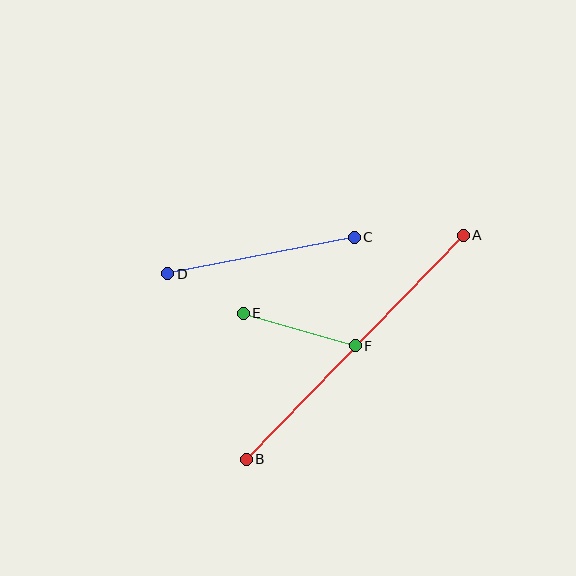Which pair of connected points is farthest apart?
Points A and B are farthest apart.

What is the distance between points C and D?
The distance is approximately 190 pixels.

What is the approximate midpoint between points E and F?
The midpoint is at approximately (299, 329) pixels.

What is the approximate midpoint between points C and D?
The midpoint is at approximately (261, 255) pixels.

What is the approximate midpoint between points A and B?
The midpoint is at approximately (355, 347) pixels.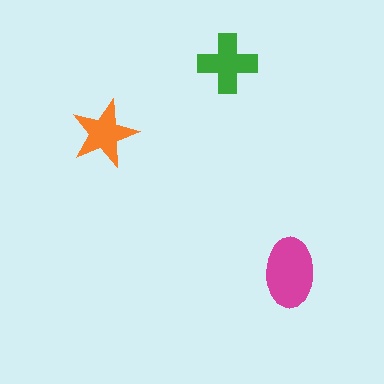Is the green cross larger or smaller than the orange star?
Larger.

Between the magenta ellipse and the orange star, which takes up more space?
The magenta ellipse.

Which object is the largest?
The magenta ellipse.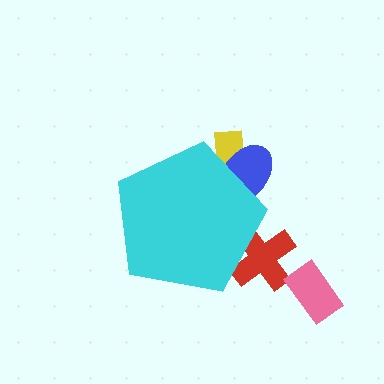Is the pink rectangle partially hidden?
No, the pink rectangle is fully visible.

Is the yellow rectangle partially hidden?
Yes, the yellow rectangle is partially hidden behind the cyan pentagon.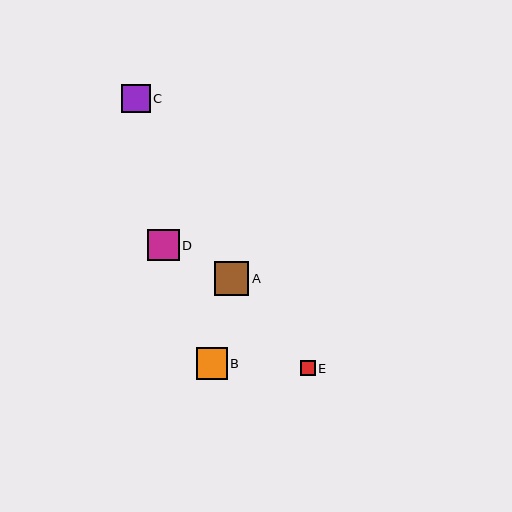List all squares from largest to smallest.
From largest to smallest: A, D, B, C, E.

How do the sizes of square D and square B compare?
Square D and square B are approximately the same size.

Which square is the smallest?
Square E is the smallest with a size of approximately 15 pixels.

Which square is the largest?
Square A is the largest with a size of approximately 35 pixels.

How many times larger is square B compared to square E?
Square B is approximately 2.0 times the size of square E.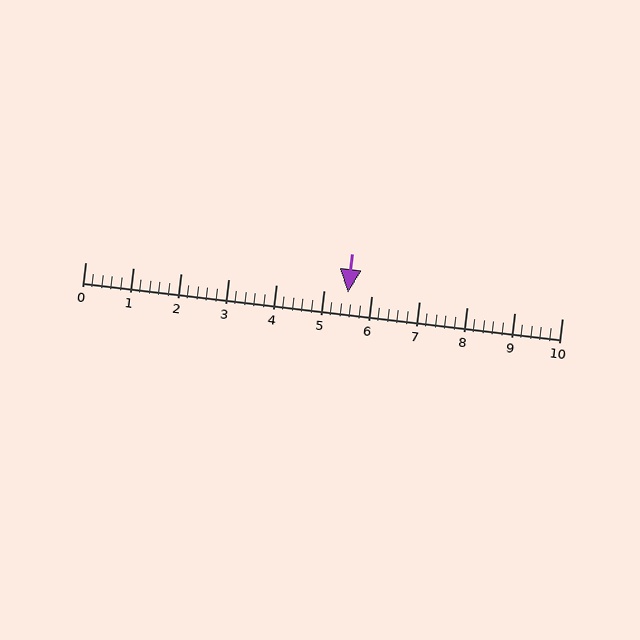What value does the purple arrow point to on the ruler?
The purple arrow points to approximately 5.5.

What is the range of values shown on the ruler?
The ruler shows values from 0 to 10.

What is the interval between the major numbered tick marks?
The major tick marks are spaced 1 units apart.